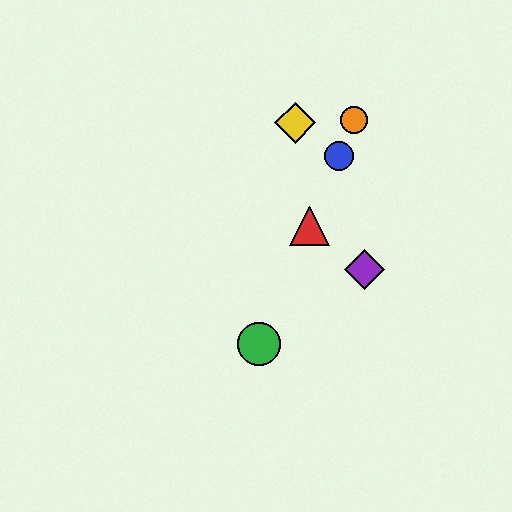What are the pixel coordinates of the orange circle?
The orange circle is at (354, 120).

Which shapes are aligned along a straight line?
The red triangle, the blue circle, the green circle, the orange circle are aligned along a straight line.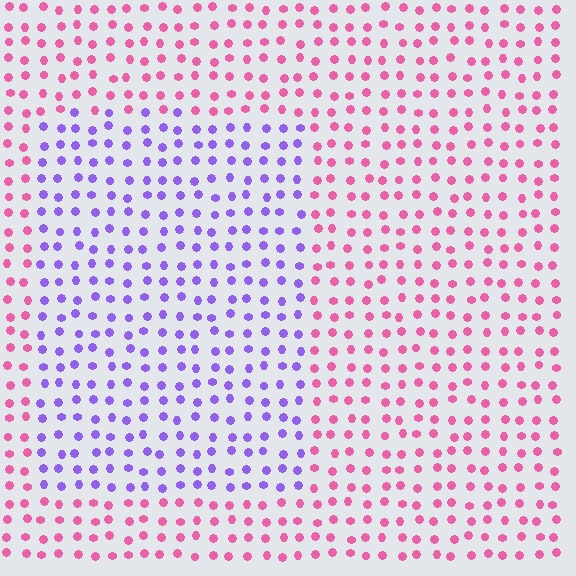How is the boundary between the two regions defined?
The boundary is defined purely by a slight shift in hue (about 67 degrees). Spacing, size, and orientation are identical on both sides.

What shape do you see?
I see a rectangle.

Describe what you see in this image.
The image is filled with small pink elements in a uniform arrangement. A rectangle-shaped region is visible where the elements are tinted to a slightly different hue, forming a subtle color boundary.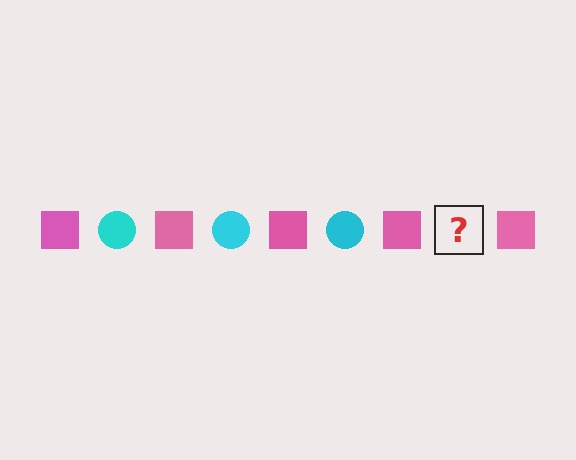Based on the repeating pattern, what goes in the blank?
The blank should be a cyan circle.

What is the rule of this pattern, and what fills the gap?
The rule is that the pattern alternates between pink square and cyan circle. The gap should be filled with a cyan circle.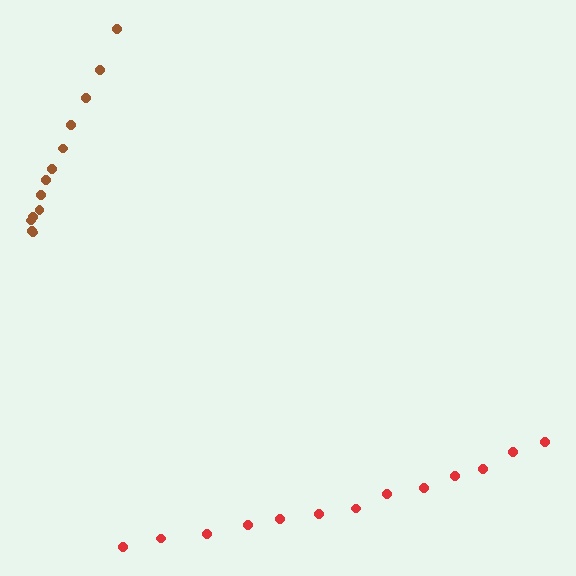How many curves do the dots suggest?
There are 2 distinct paths.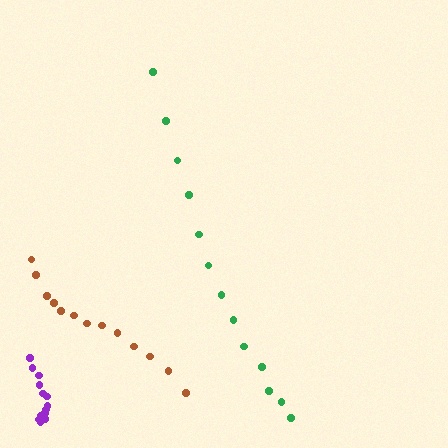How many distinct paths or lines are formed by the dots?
There are 3 distinct paths.